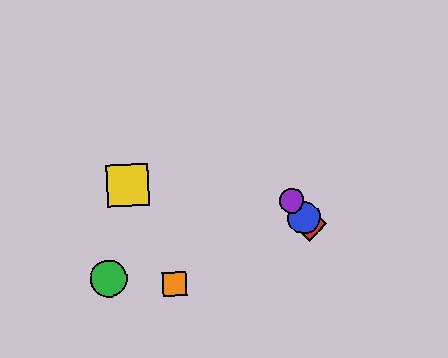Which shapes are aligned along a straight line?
The red diamond, the blue circle, the purple circle are aligned along a straight line.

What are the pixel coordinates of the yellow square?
The yellow square is at (128, 185).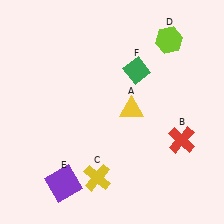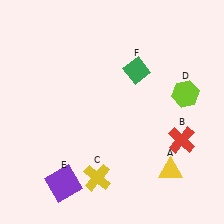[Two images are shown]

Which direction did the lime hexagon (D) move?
The lime hexagon (D) moved down.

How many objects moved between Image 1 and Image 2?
2 objects moved between the two images.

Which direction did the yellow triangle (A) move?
The yellow triangle (A) moved down.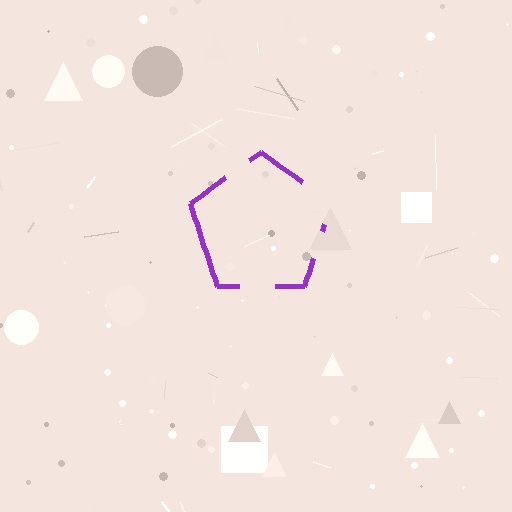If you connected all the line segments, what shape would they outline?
They would outline a pentagon.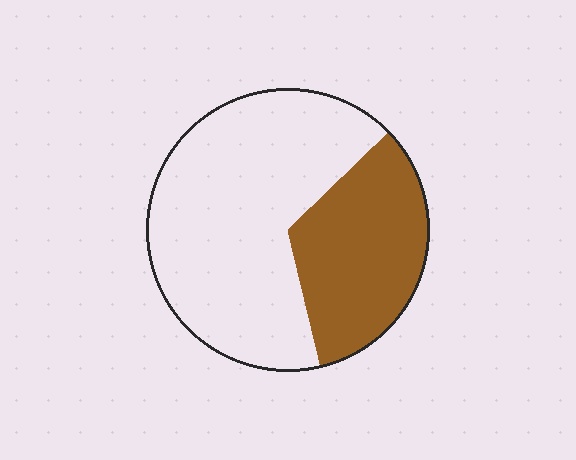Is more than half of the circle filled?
No.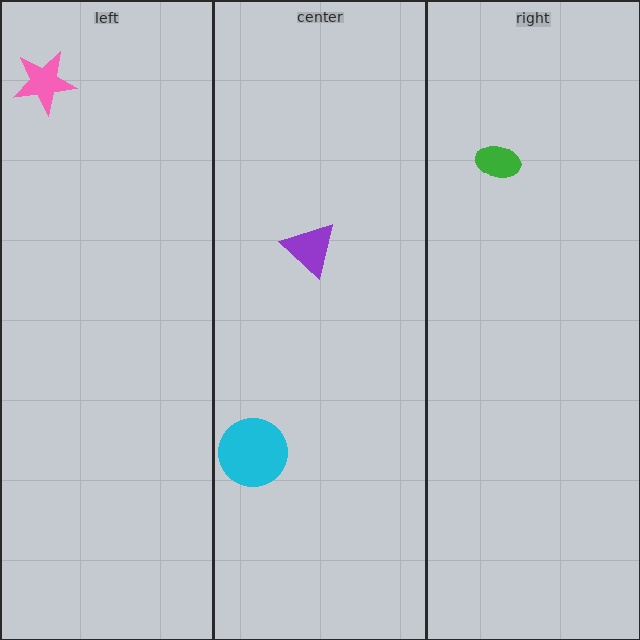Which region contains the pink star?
The left region.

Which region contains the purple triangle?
The center region.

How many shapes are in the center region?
2.